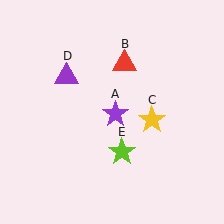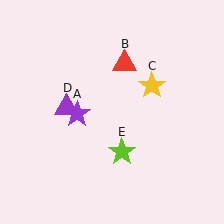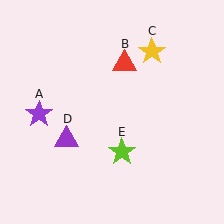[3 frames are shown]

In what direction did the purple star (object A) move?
The purple star (object A) moved left.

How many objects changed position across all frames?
3 objects changed position: purple star (object A), yellow star (object C), purple triangle (object D).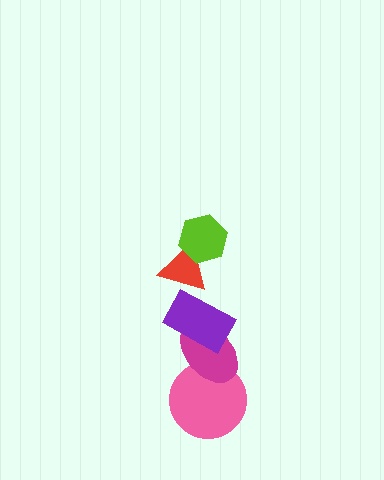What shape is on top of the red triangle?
The lime hexagon is on top of the red triangle.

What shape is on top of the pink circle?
The magenta ellipse is on top of the pink circle.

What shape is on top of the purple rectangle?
The red triangle is on top of the purple rectangle.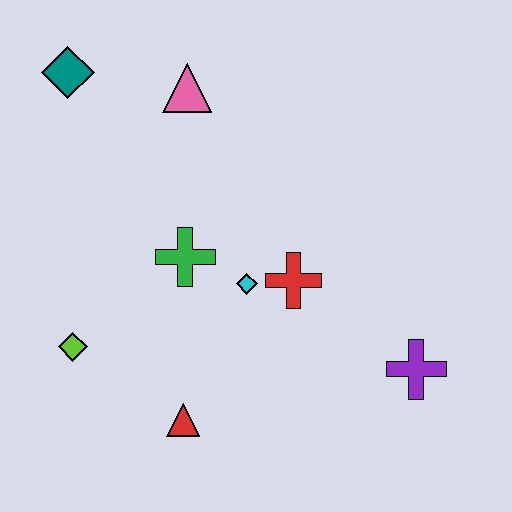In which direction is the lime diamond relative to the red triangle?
The lime diamond is to the left of the red triangle.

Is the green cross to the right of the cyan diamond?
No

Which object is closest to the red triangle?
The lime diamond is closest to the red triangle.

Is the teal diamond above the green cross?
Yes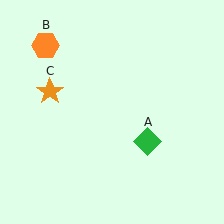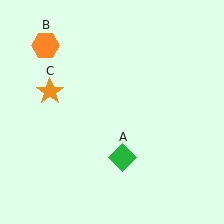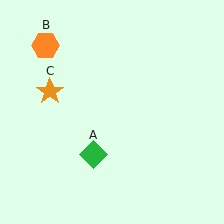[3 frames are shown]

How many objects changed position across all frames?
1 object changed position: green diamond (object A).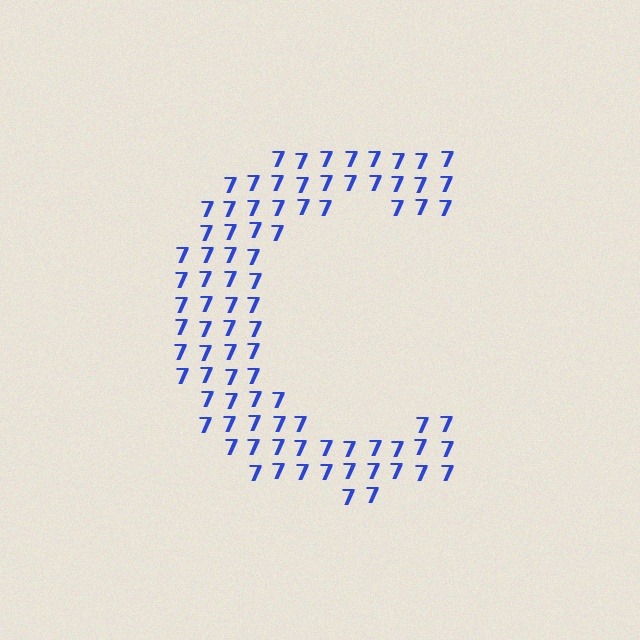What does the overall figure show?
The overall figure shows the letter C.